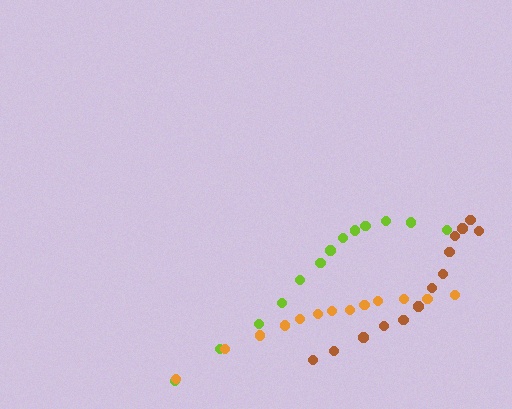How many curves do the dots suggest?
There are 3 distinct paths.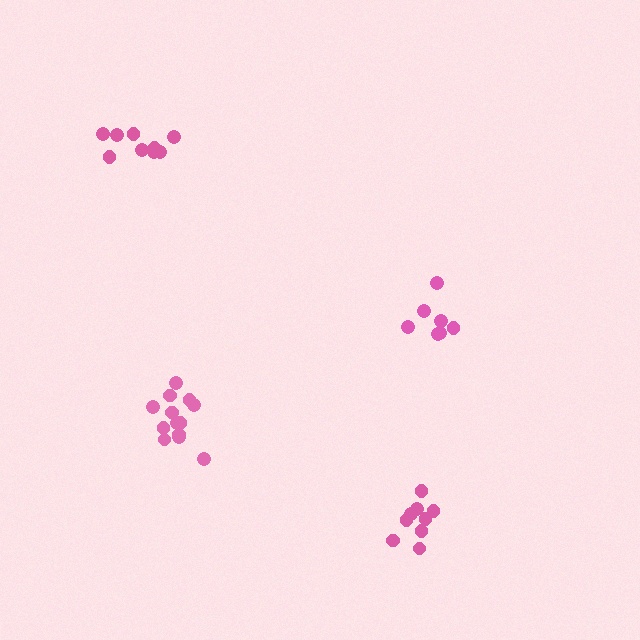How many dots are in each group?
Group 1: 7 dots, Group 2: 13 dots, Group 3: 9 dots, Group 4: 9 dots (38 total).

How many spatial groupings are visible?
There are 4 spatial groupings.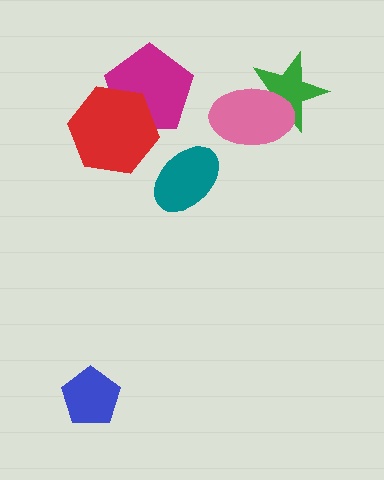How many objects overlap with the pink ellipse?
1 object overlaps with the pink ellipse.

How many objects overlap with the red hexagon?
1 object overlaps with the red hexagon.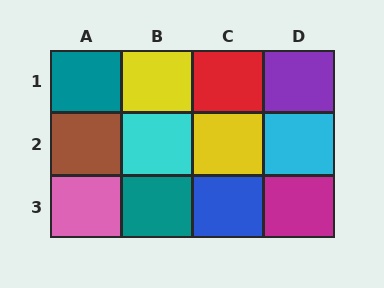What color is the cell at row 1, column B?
Yellow.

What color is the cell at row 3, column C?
Blue.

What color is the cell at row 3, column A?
Pink.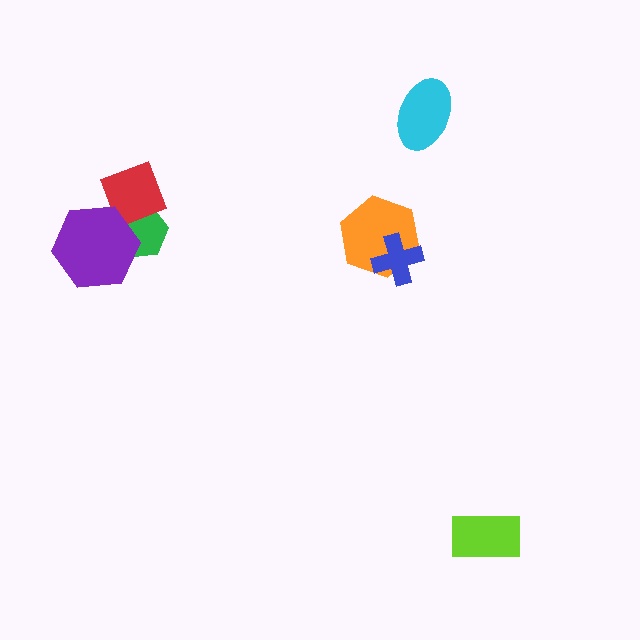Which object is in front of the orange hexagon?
The blue cross is in front of the orange hexagon.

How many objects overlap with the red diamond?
2 objects overlap with the red diamond.